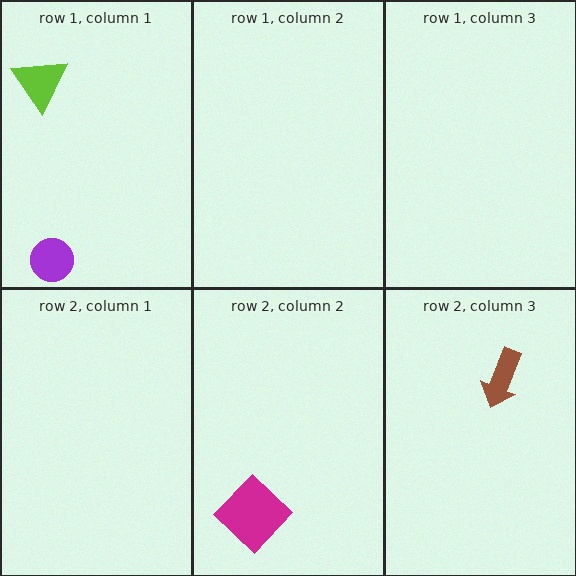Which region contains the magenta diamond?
The row 2, column 2 region.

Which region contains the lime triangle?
The row 1, column 1 region.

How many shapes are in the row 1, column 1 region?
2.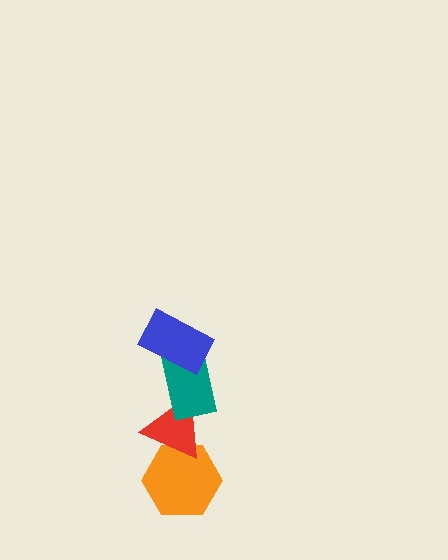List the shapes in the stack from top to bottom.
From top to bottom: the blue rectangle, the teal rectangle, the red triangle, the orange hexagon.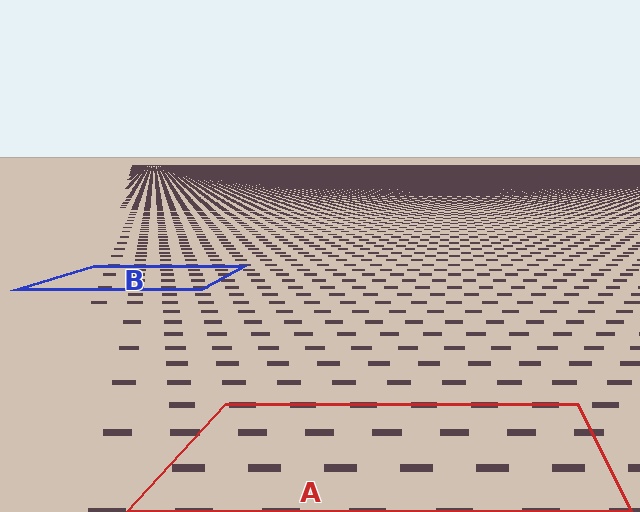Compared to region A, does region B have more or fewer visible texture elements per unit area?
Region B has more texture elements per unit area — they are packed more densely because it is farther away.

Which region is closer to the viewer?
Region A is closer. The texture elements there are larger and more spread out.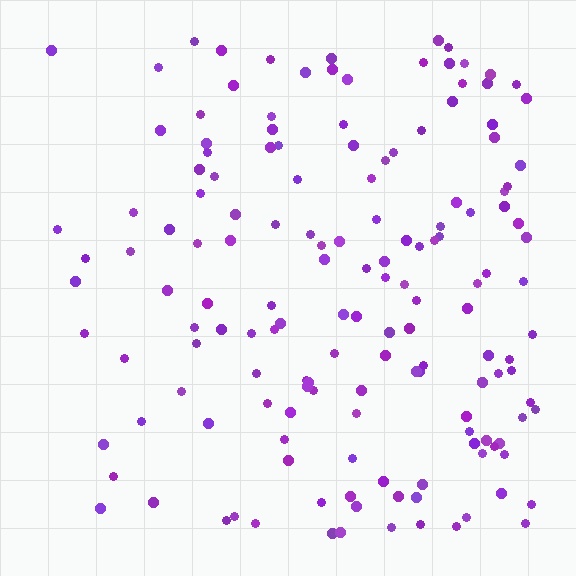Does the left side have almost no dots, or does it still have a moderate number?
Still a moderate number, just noticeably fewer than the right.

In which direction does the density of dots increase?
From left to right, with the right side densest.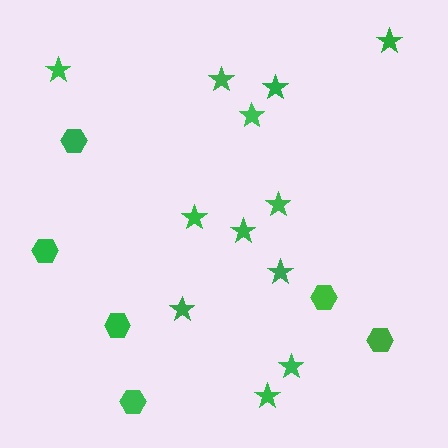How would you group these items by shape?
There are 2 groups: one group of stars (12) and one group of hexagons (6).